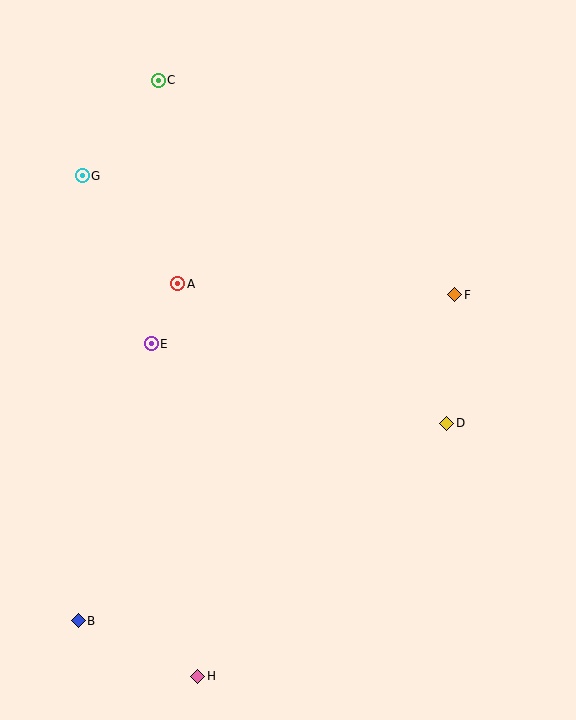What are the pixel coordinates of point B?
Point B is at (78, 621).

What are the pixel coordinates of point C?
Point C is at (158, 80).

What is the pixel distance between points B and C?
The distance between B and C is 546 pixels.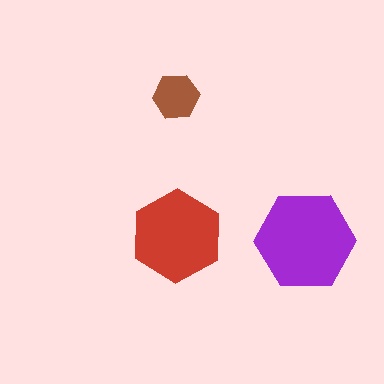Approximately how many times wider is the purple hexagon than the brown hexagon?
About 2 times wider.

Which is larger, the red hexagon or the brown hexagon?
The red one.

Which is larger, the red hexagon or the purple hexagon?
The purple one.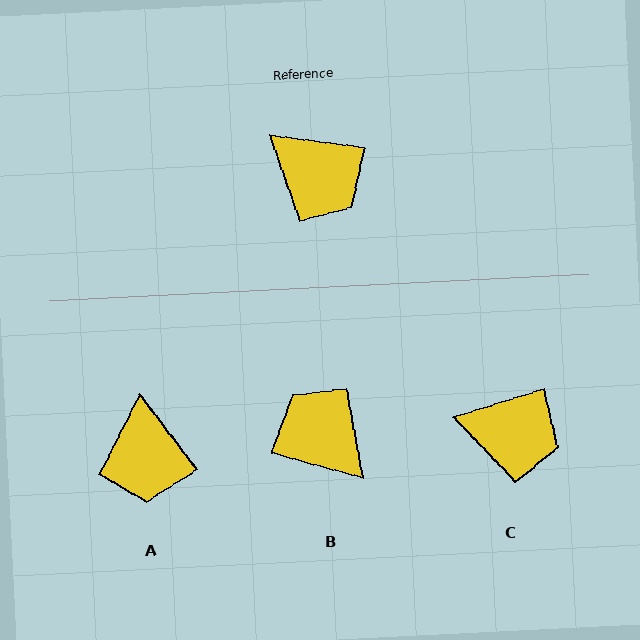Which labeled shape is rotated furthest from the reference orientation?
B, about 172 degrees away.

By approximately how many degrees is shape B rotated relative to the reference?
Approximately 172 degrees counter-clockwise.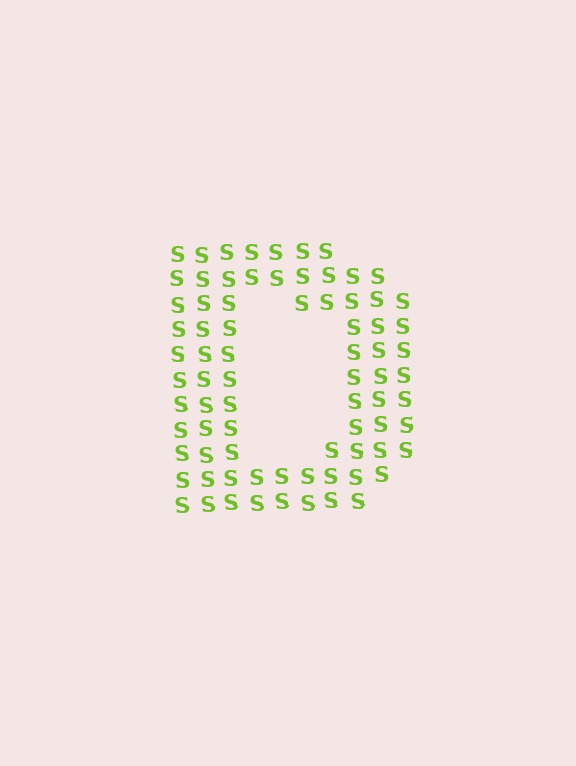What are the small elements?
The small elements are letter S's.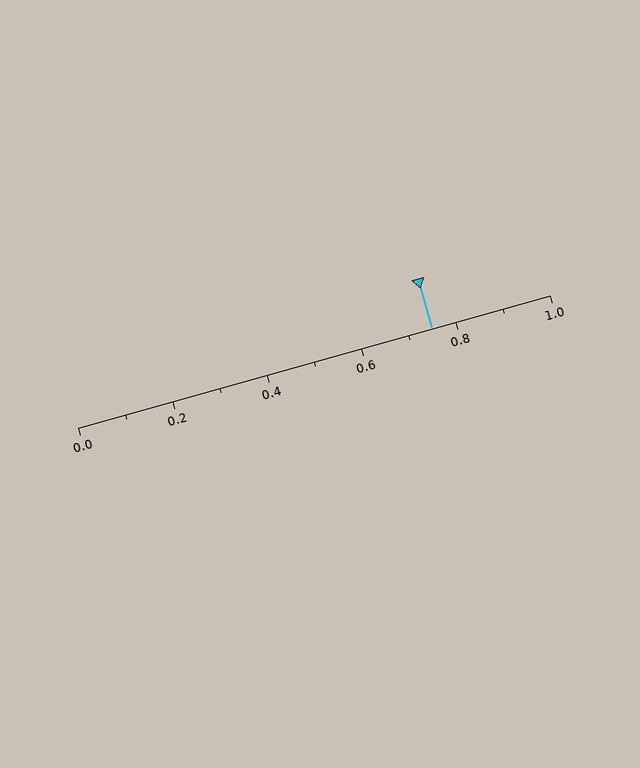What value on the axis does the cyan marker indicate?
The marker indicates approximately 0.75.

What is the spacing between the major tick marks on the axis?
The major ticks are spaced 0.2 apart.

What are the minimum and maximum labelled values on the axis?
The axis runs from 0.0 to 1.0.